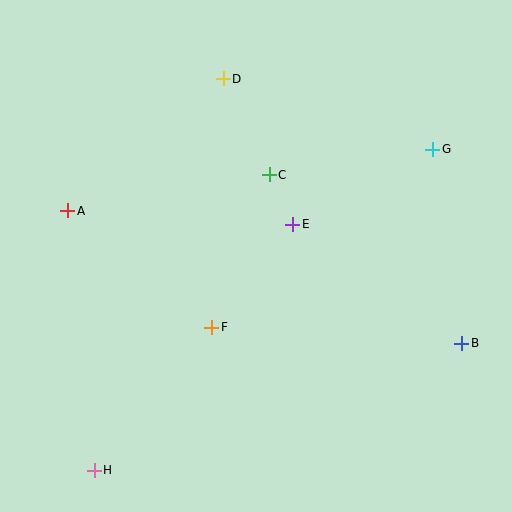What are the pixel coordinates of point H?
Point H is at (94, 470).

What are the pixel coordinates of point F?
Point F is at (212, 327).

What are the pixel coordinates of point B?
Point B is at (462, 343).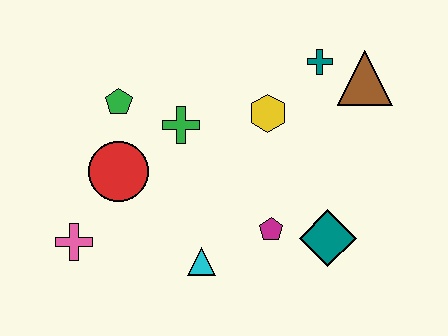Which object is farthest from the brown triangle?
The pink cross is farthest from the brown triangle.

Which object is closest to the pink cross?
The red circle is closest to the pink cross.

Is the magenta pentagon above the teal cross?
No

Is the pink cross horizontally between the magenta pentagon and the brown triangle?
No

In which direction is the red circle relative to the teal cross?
The red circle is to the left of the teal cross.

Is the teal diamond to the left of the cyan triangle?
No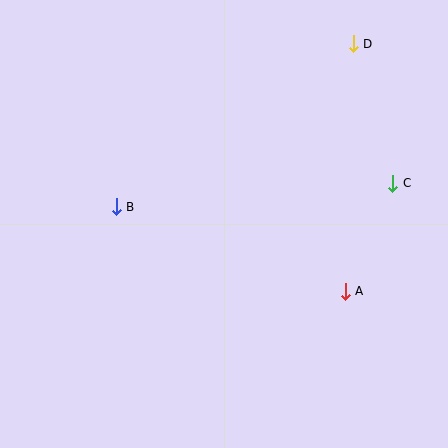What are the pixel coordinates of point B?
Point B is at (116, 207).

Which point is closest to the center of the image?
Point B at (116, 207) is closest to the center.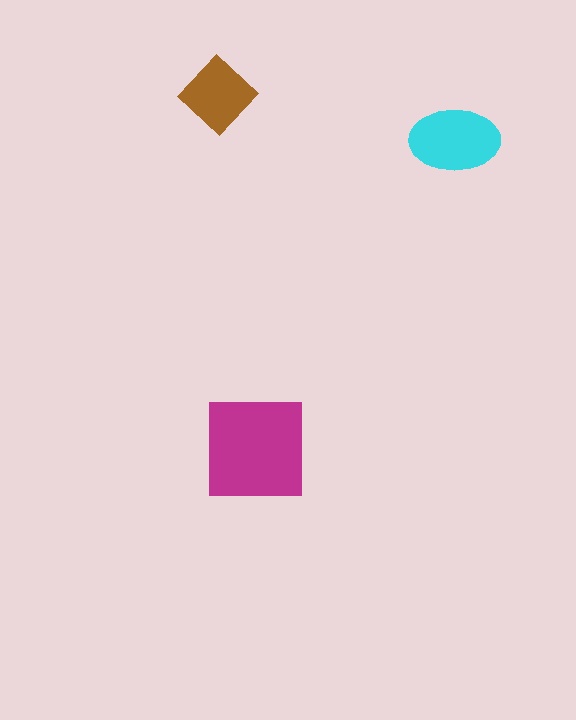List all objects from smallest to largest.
The brown diamond, the cyan ellipse, the magenta square.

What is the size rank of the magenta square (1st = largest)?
1st.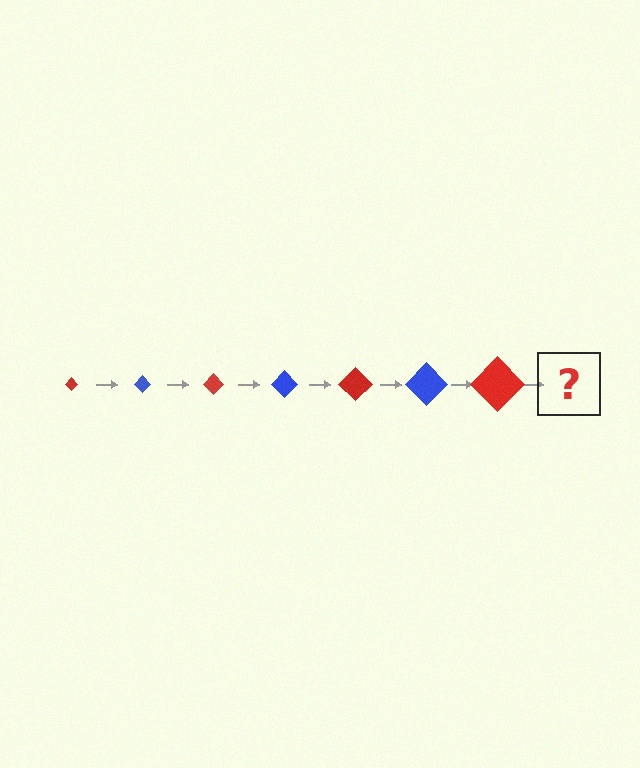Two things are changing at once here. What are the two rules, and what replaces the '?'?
The two rules are that the diamond grows larger each step and the color cycles through red and blue. The '?' should be a blue diamond, larger than the previous one.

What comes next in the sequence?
The next element should be a blue diamond, larger than the previous one.